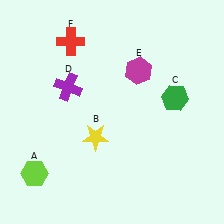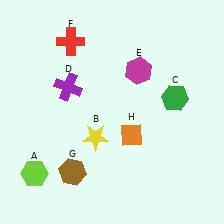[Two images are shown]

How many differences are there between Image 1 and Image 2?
There are 2 differences between the two images.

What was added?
A brown hexagon (G), an orange diamond (H) were added in Image 2.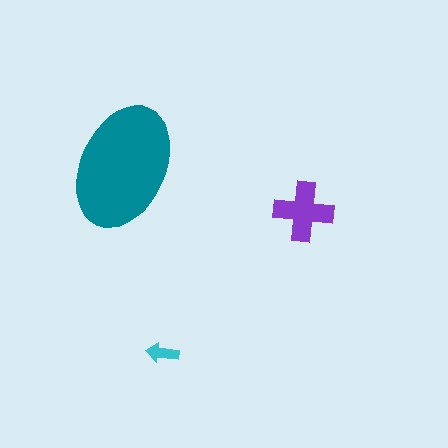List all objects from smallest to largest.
The cyan arrow, the purple cross, the teal ellipse.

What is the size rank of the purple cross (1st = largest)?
2nd.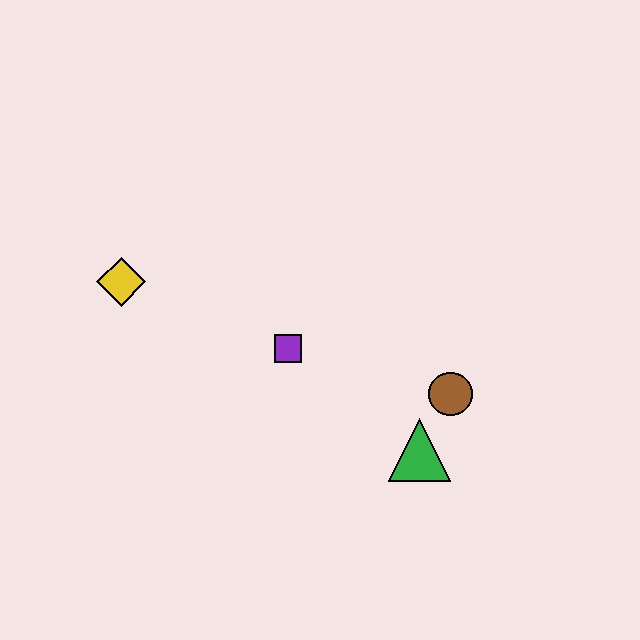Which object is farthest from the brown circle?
The yellow diamond is farthest from the brown circle.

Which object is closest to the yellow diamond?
The purple square is closest to the yellow diamond.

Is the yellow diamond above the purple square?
Yes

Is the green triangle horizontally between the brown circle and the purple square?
Yes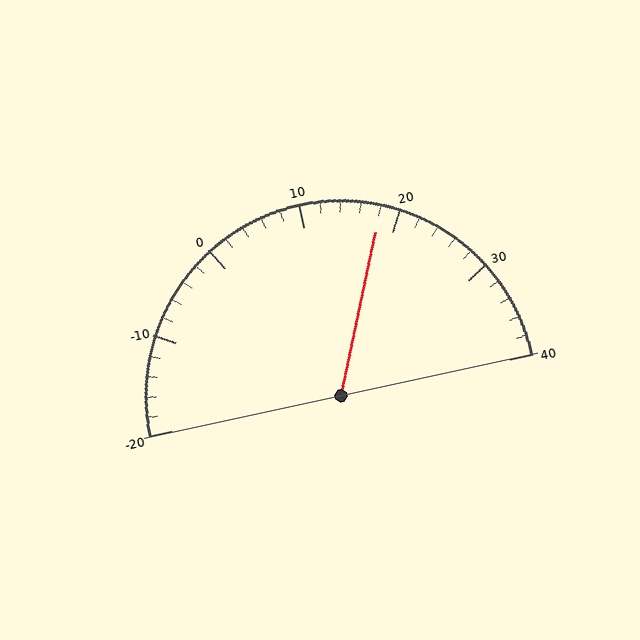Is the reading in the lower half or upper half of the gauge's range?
The reading is in the upper half of the range (-20 to 40).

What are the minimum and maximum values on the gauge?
The gauge ranges from -20 to 40.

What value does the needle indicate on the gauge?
The needle indicates approximately 18.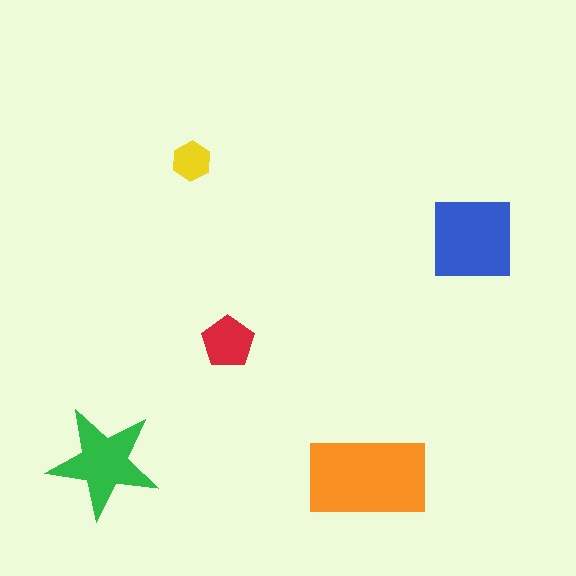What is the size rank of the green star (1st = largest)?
3rd.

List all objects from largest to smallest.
The orange rectangle, the blue square, the green star, the red pentagon, the yellow hexagon.